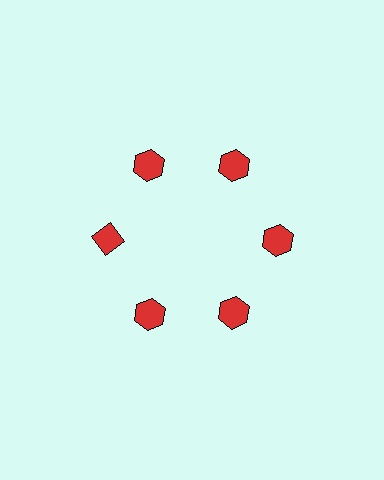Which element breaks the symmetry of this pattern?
The red diamond at roughly the 9 o'clock position breaks the symmetry. All other shapes are red hexagons.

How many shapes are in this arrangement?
There are 6 shapes arranged in a ring pattern.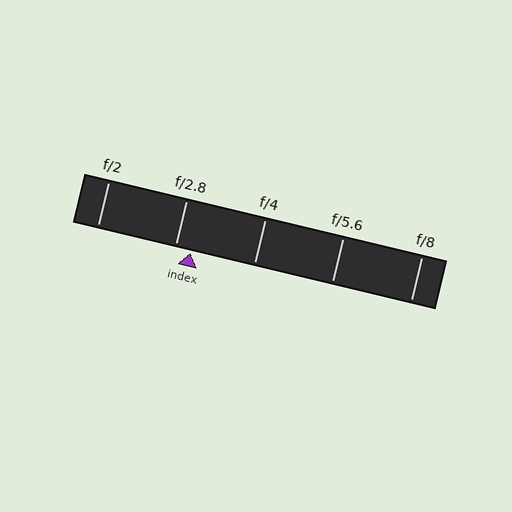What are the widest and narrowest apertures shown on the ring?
The widest aperture shown is f/2 and the narrowest is f/8.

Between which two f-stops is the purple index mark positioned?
The index mark is between f/2.8 and f/4.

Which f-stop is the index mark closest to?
The index mark is closest to f/2.8.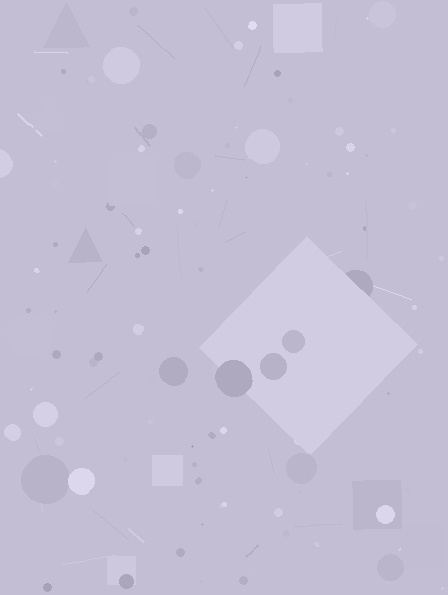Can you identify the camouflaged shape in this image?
The camouflaged shape is a diamond.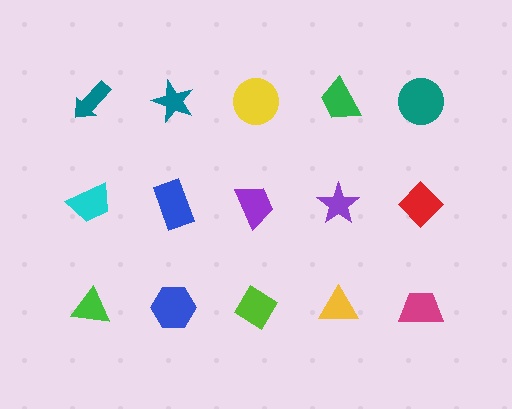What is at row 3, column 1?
A green triangle.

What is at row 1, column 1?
A teal arrow.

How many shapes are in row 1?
5 shapes.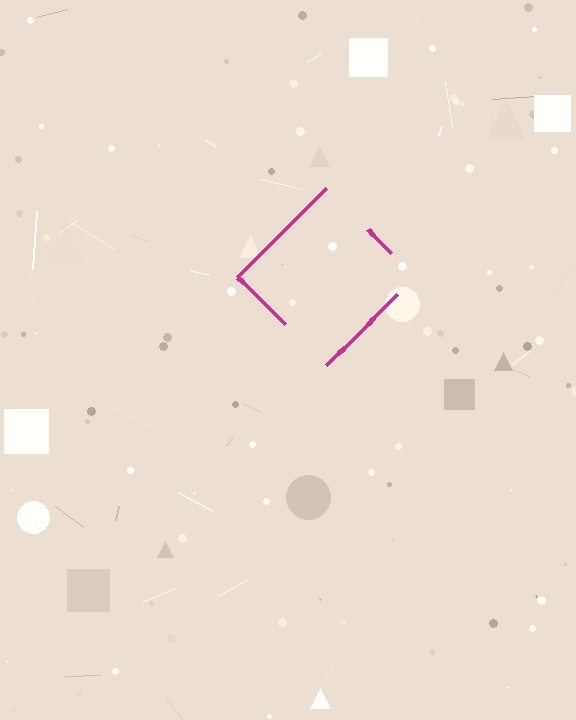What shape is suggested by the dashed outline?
The dashed outline suggests a diamond.